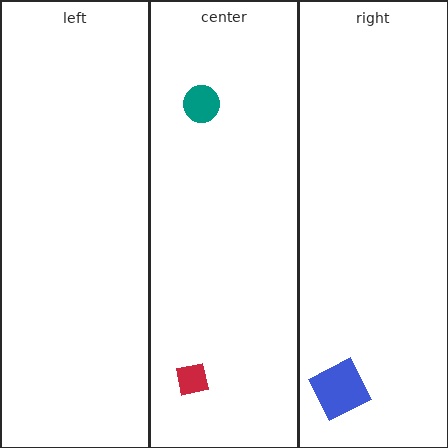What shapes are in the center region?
The teal circle, the red square.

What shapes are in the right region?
The blue square.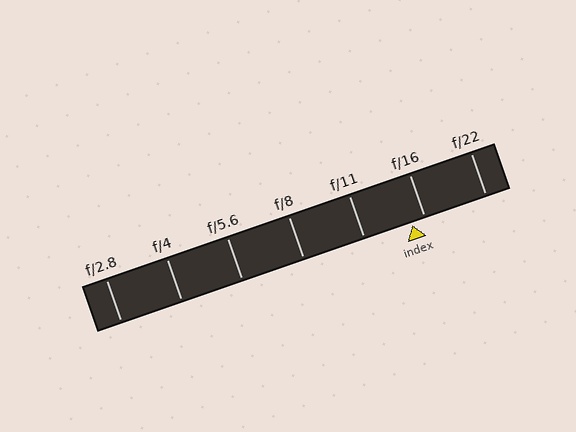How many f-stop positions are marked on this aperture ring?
There are 7 f-stop positions marked.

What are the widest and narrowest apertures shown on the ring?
The widest aperture shown is f/2.8 and the narrowest is f/22.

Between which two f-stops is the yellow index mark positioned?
The index mark is between f/11 and f/16.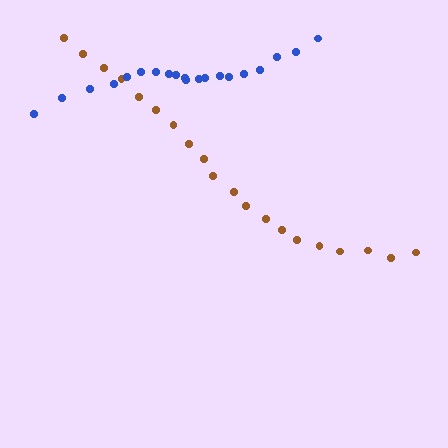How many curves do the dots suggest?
There are 2 distinct paths.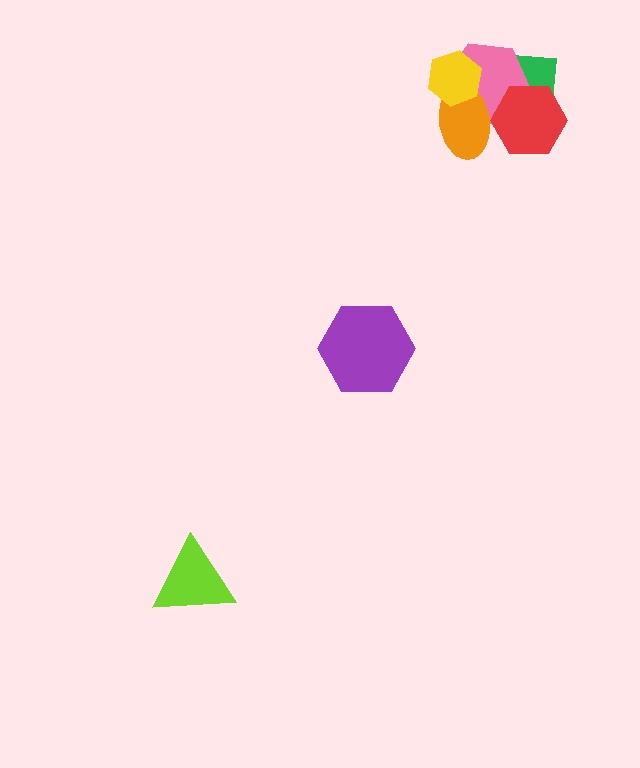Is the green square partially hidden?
Yes, it is partially covered by another shape.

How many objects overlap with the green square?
3 objects overlap with the green square.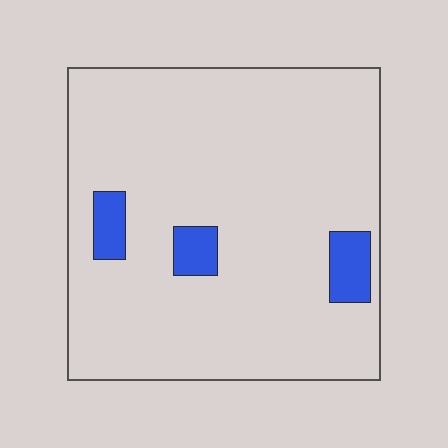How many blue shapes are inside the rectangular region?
3.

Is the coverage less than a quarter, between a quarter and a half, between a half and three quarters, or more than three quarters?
Less than a quarter.